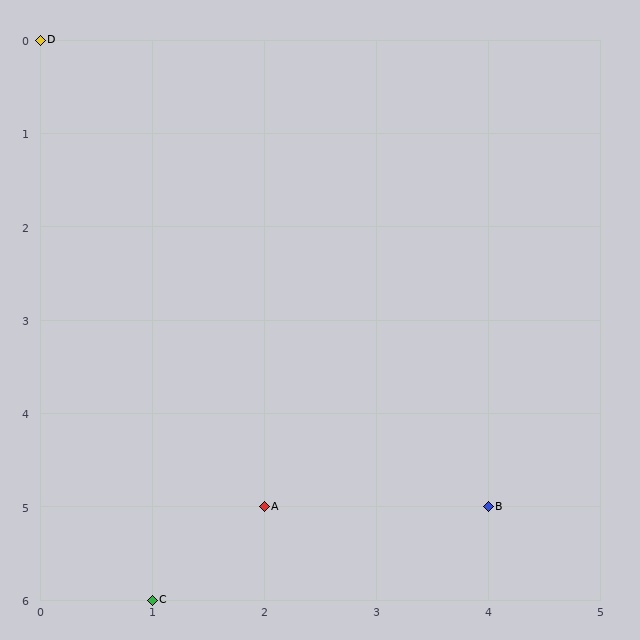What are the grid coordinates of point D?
Point D is at grid coordinates (0, 0).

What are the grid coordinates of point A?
Point A is at grid coordinates (2, 5).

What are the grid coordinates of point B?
Point B is at grid coordinates (4, 5).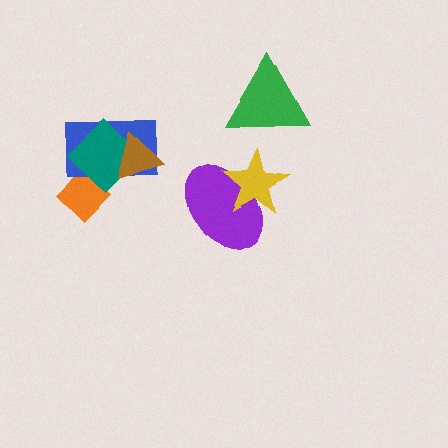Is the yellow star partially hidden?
No, no other shape covers it.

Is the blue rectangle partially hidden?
Yes, it is partially covered by another shape.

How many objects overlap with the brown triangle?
2 objects overlap with the brown triangle.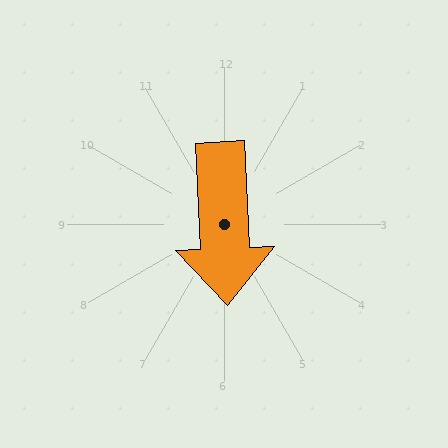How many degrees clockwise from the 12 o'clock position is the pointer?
Approximately 177 degrees.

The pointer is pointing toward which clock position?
Roughly 6 o'clock.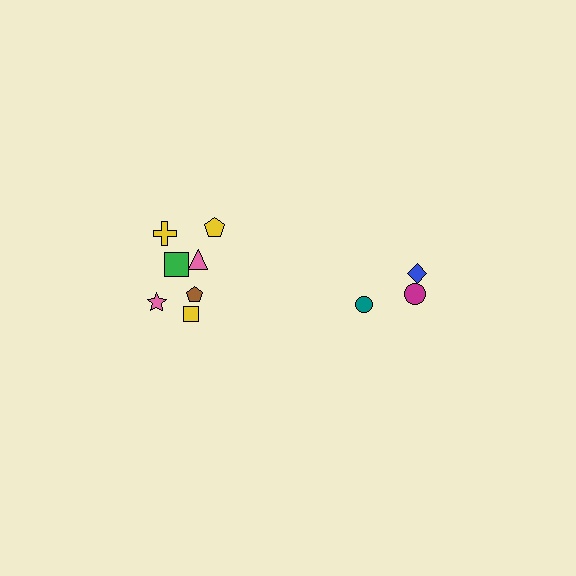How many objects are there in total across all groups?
There are 10 objects.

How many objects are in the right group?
There are 3 objects.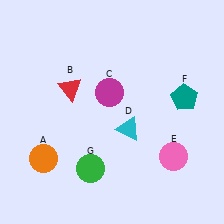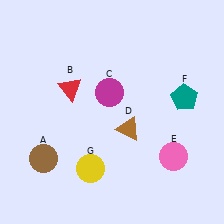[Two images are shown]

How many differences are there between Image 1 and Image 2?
There are 3 differences between the two images.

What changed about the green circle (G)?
In Image 1, G is green. In Image 2, it changed to yellow.